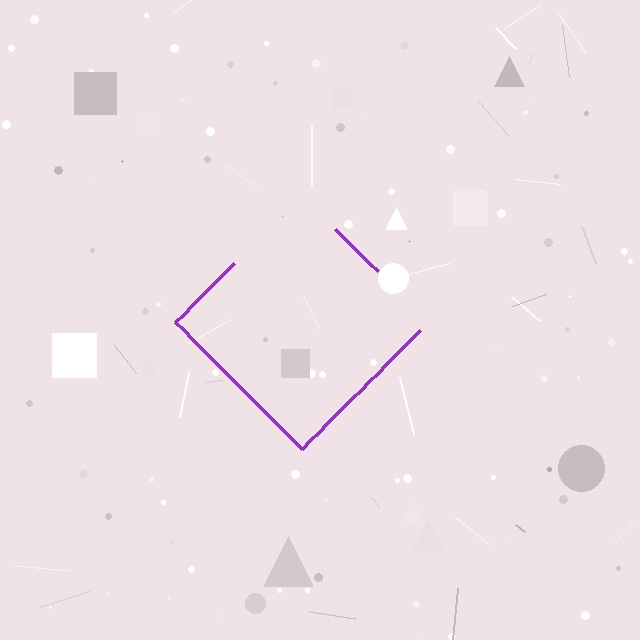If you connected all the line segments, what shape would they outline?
They would outline a diamond.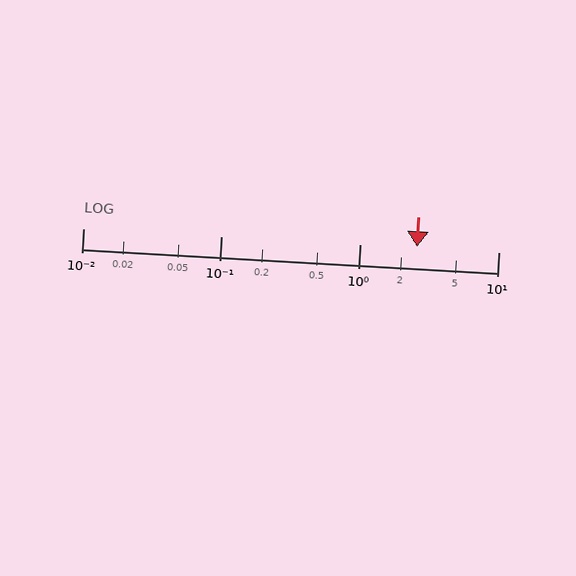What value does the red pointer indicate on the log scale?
The pointer indicates approximately 2.6.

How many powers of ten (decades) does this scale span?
The scale spans 3 decades, from 0.01 to 10.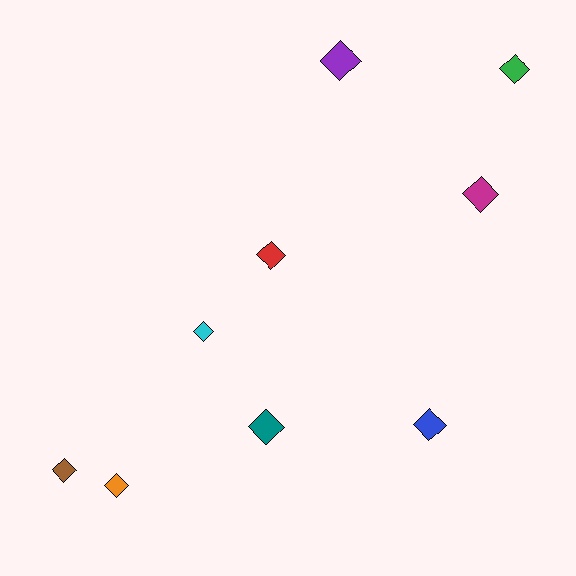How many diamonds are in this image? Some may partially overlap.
There are 9 diamonds.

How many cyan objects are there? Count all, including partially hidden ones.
There is 1 cyan object.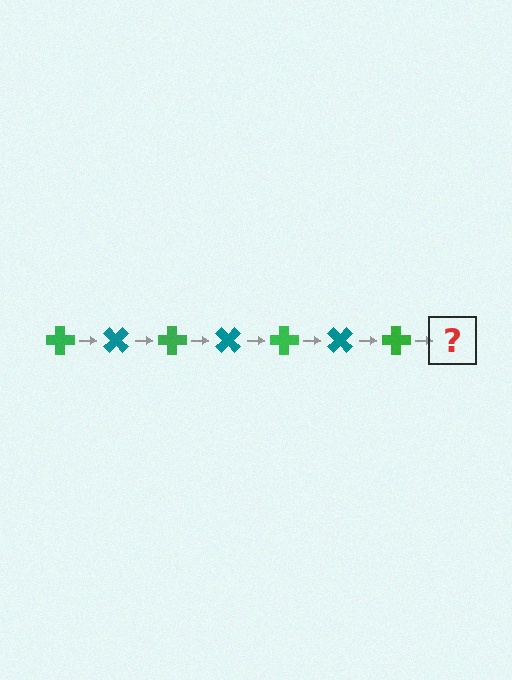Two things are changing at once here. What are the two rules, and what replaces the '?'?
The two rules are that it rotates 45 degrees each step and the color cycles through green and teal. The '?' should be a teal cross, rotated 315 degrees from the start.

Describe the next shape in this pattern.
It should be a teal cross, rotated 315 degrees from the start.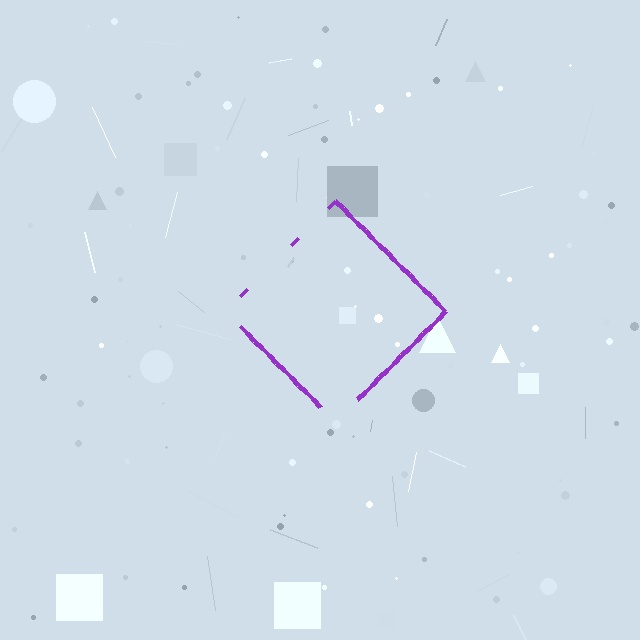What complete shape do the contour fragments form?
The contour fragments form a diamond.